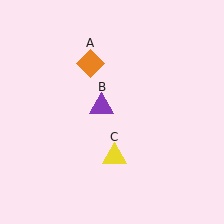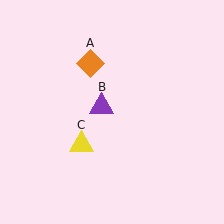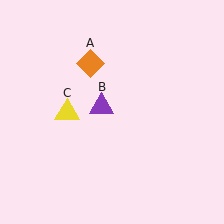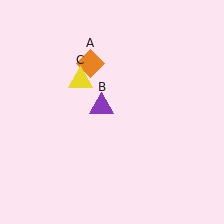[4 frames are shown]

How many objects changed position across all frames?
1 object changed position: yellow triangle (object C).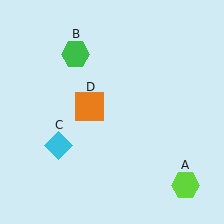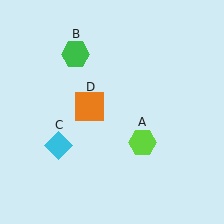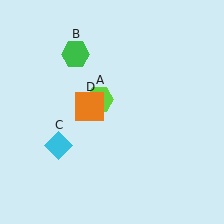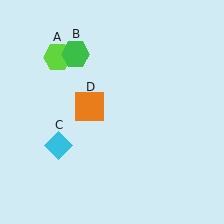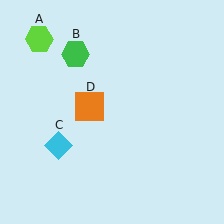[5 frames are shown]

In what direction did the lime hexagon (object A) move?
The lime hexagon (object A) moved up and to the left.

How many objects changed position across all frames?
1 object changed position: lime hexagon (object A).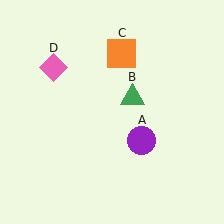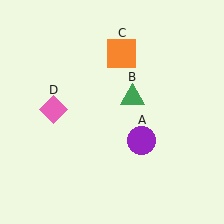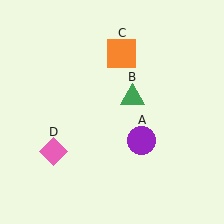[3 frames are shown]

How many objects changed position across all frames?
1 object changed position: pink diamond (object D).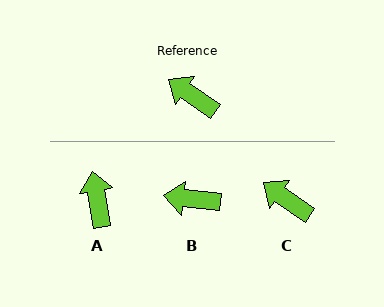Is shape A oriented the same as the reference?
No, it is off by about 45 degrees.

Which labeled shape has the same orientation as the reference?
C.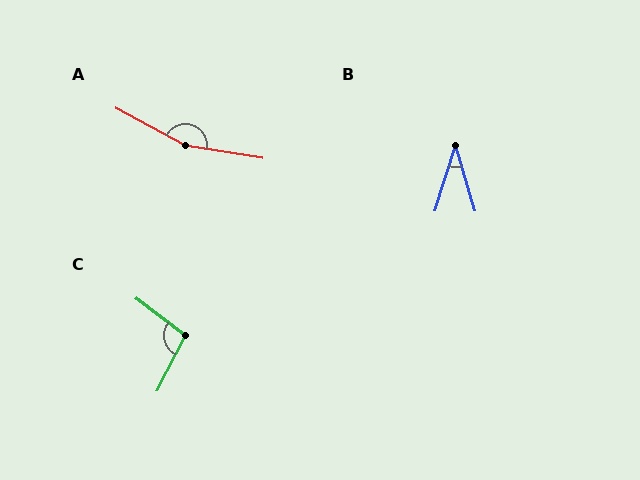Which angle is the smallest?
B, at approximately 33 degrees.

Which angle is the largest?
A, at approximately 161 degrees.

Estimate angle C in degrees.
Approximately 100 degrees.